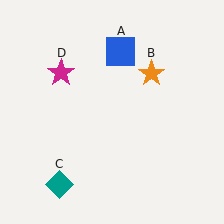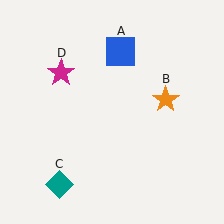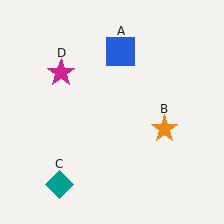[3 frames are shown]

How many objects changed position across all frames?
1 object changed position: orange star (object B).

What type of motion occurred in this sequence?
The orange star (object B) rotated clockwise around the center of the scene.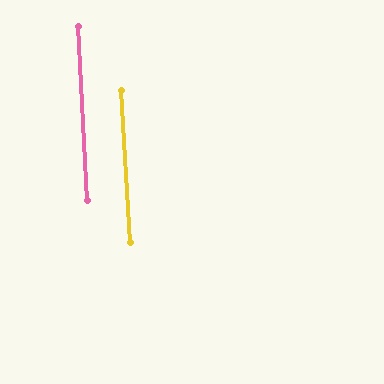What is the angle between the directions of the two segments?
Approximately 1 degree.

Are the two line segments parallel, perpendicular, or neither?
Parallel — their directions differ by only 0.7°.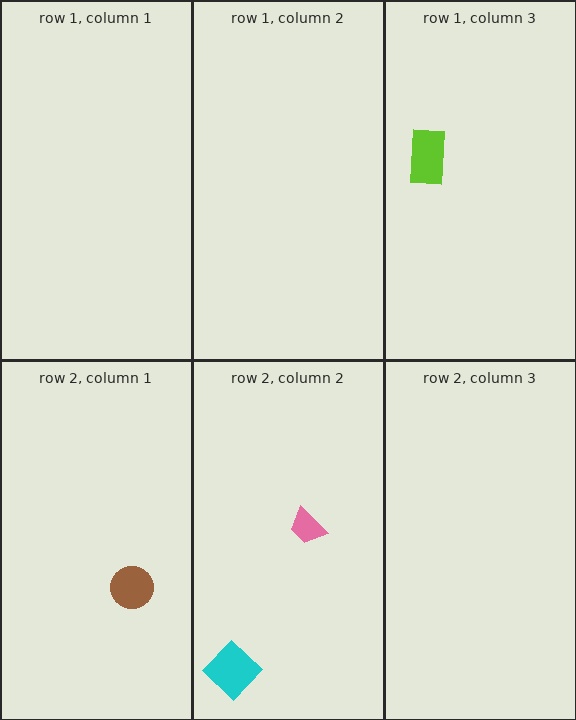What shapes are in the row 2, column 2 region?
The cyan diamond, the pink trapezoid.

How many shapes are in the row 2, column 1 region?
1.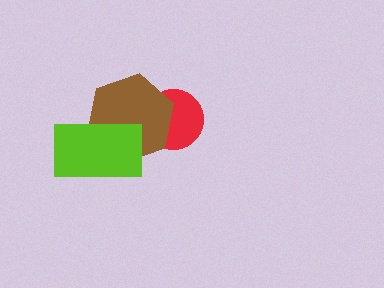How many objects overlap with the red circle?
1 object overlaps with the red circle.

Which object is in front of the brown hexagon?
The lime rectangle is in front of the brown hexagon.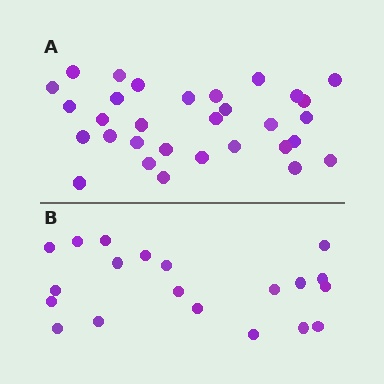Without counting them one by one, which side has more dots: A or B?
Region A (the top region) has more dots.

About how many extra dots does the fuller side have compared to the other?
Region A has roughly 12 or so more dots than region B.